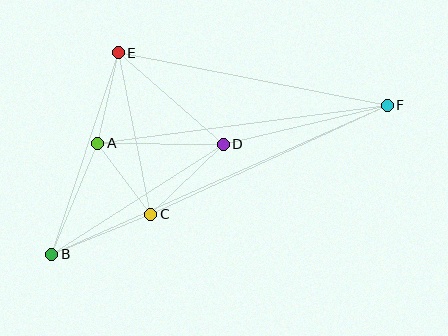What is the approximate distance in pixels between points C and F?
The distance between C and F is approximately 260 pixels.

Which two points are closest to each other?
Points A and C are closest to each other.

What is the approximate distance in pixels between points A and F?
The distance between A and F is approximately 292 pixels.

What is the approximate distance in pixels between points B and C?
The distance between B and C is approximately 107 pixels.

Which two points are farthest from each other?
Points B and F are farthest from each other.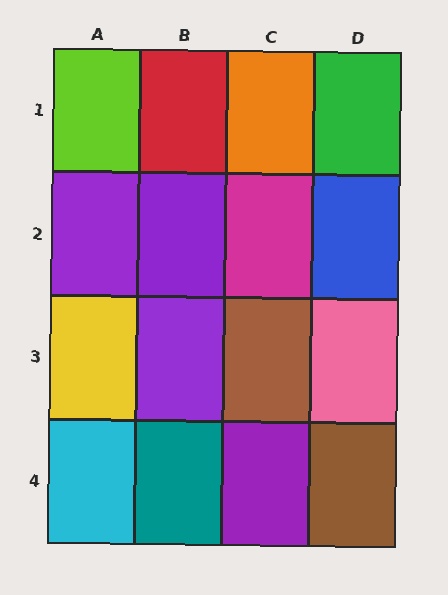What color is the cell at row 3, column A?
Yellow.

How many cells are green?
1 cell is green.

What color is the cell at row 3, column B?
Purple.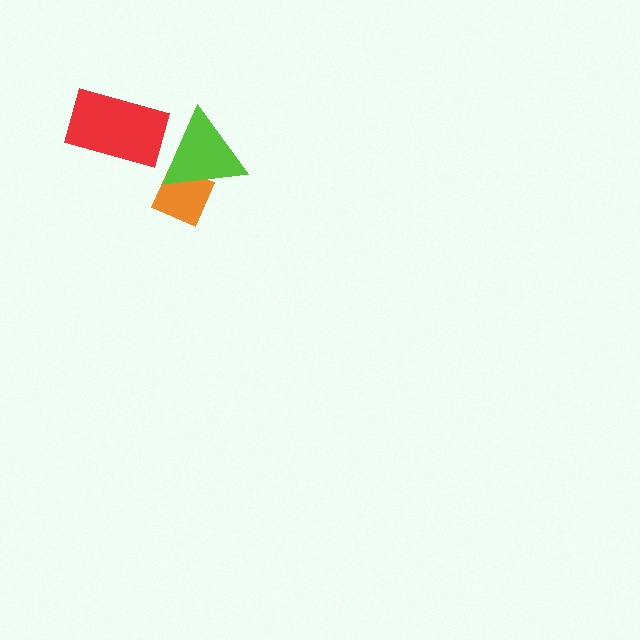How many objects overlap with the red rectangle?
0 objects overlap with the red rectangle.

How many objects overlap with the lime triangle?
1 object overlaps with the lime triangle.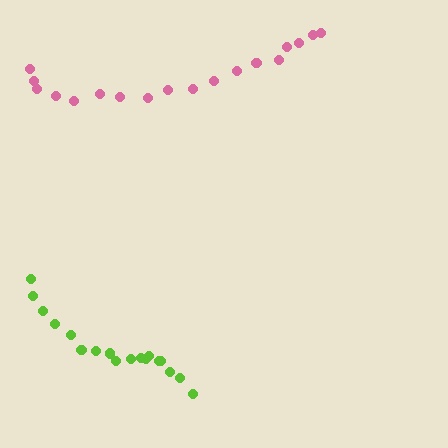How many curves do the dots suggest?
There are 2 distinct paths.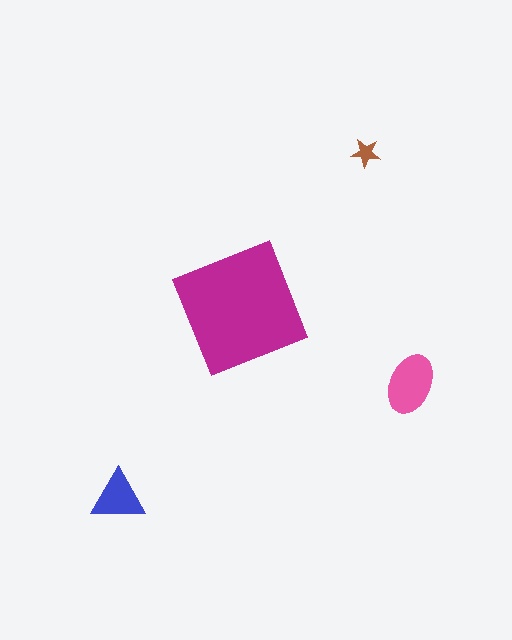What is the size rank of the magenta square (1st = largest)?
1st.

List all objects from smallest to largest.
The brown star, the blue triangle, the pink ellipse, the magenta square.